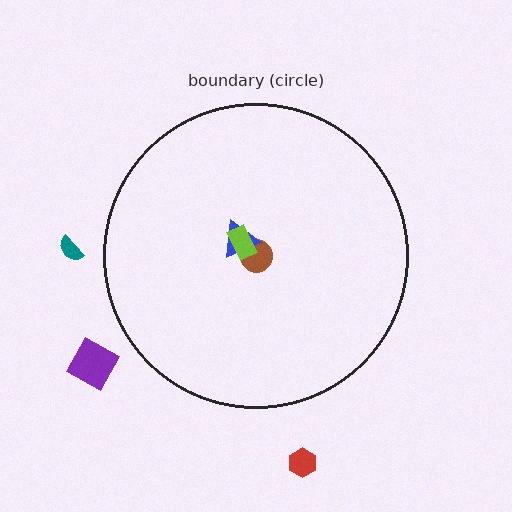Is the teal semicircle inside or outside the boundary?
Outside.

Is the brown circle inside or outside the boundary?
Inside.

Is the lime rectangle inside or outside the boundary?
Inside.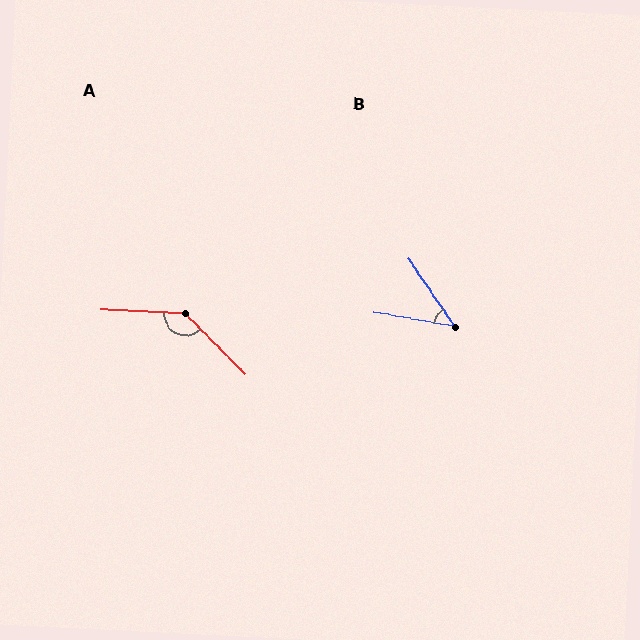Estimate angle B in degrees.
Approximately 46 degrees.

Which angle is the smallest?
B, at approximately 46 degrees.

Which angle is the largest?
A, at approximately 137 degrees.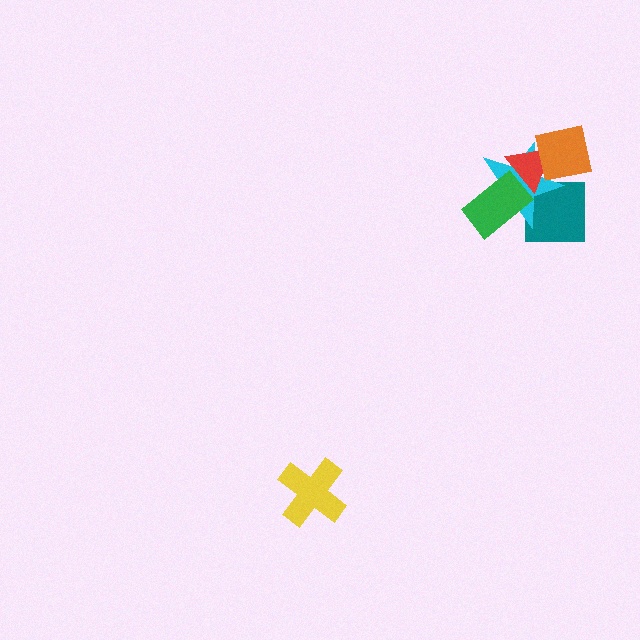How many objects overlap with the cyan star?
4 objects overlap with the cyan star.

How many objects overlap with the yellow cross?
0 objects overlap with the yellow cross.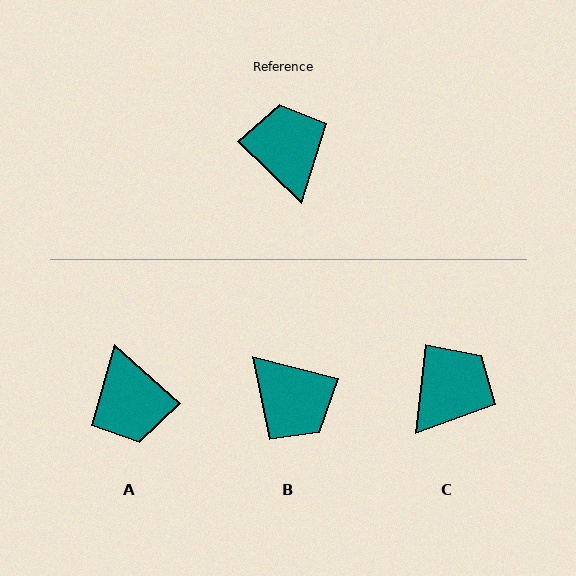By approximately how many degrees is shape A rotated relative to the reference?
Approximately 178 degrees clockwise.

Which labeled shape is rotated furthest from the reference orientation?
A, about 178 degrees away.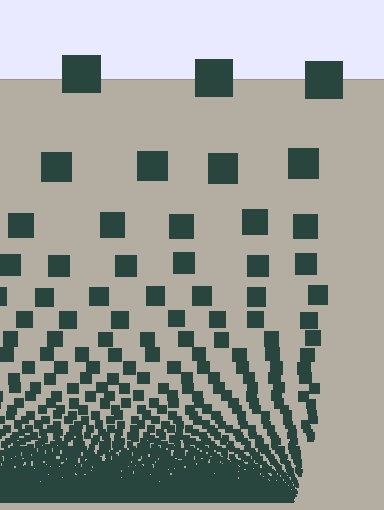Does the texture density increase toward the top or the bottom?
Density increases toward the bottom.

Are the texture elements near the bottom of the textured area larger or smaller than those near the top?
Smaller. The gradient is inverted — elements near the bottom are smaller and denser.